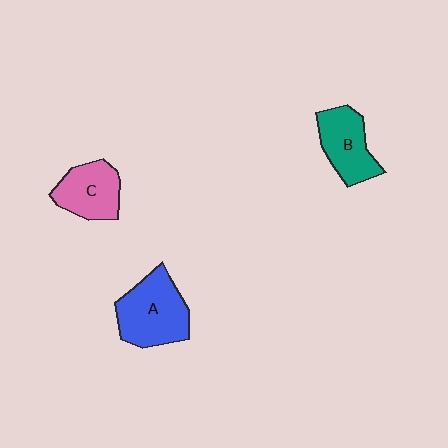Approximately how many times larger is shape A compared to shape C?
Approximately 1.3 times.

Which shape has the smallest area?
Shape C (pink).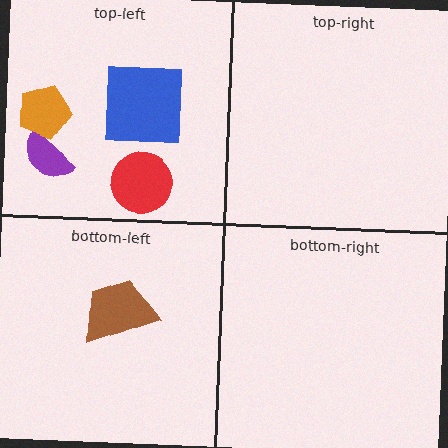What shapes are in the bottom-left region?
The brown trapezoid.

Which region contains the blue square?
The top-left region.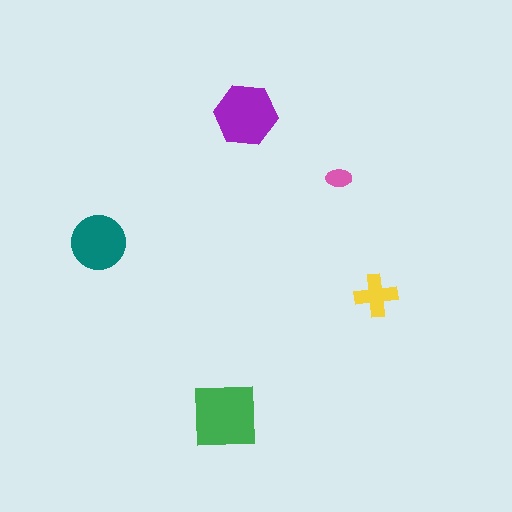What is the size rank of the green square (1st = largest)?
1st.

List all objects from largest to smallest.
The green square, the purple hexagon, the teal circle, the yellow cross, the pink ellipse.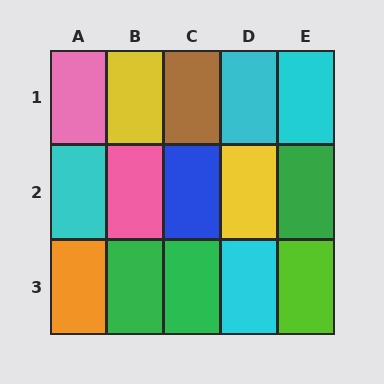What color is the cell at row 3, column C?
Green.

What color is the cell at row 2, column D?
Yellow.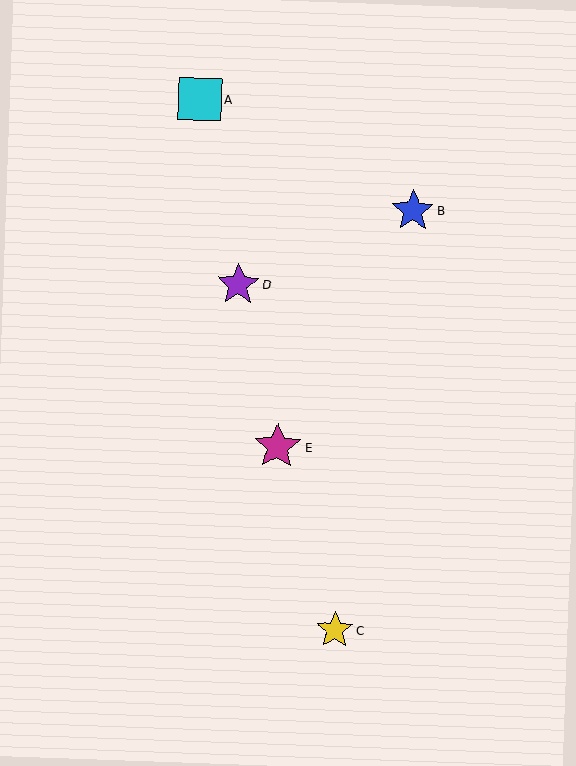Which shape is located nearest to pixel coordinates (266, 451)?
The magenta star (labeled E) at (278, 446) is nearest to that location.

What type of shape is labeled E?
Shape E is a magenta star.